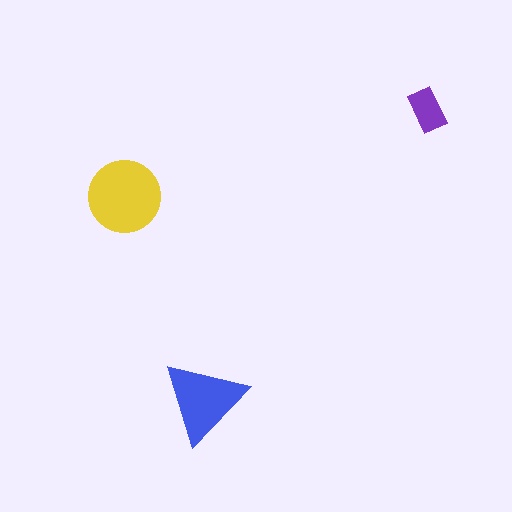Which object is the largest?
The yellow circle.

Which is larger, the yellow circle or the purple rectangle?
The yellow circle.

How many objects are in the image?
There are 3 objects in the image.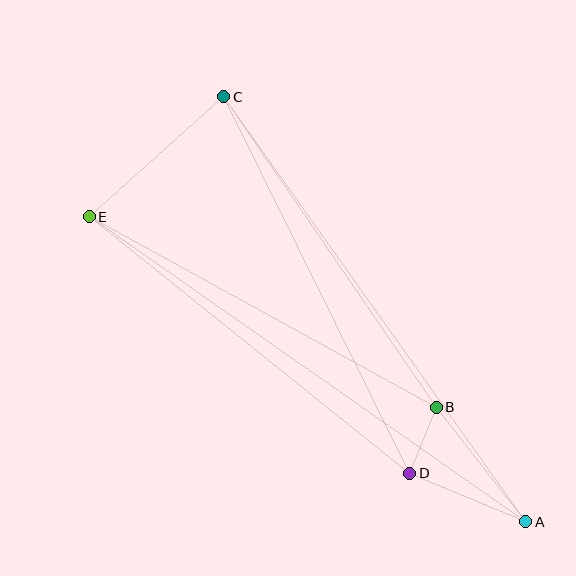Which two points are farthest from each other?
Points A and E are farthest from each other.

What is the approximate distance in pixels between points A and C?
The distance between A and C is approximately 521 pixels.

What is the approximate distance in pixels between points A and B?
The distance between A and B is approximately 145 pixels.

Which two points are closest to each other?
Points B and D are closest to each other.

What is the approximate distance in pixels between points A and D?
The distance between A and D is approximately 126 pixels.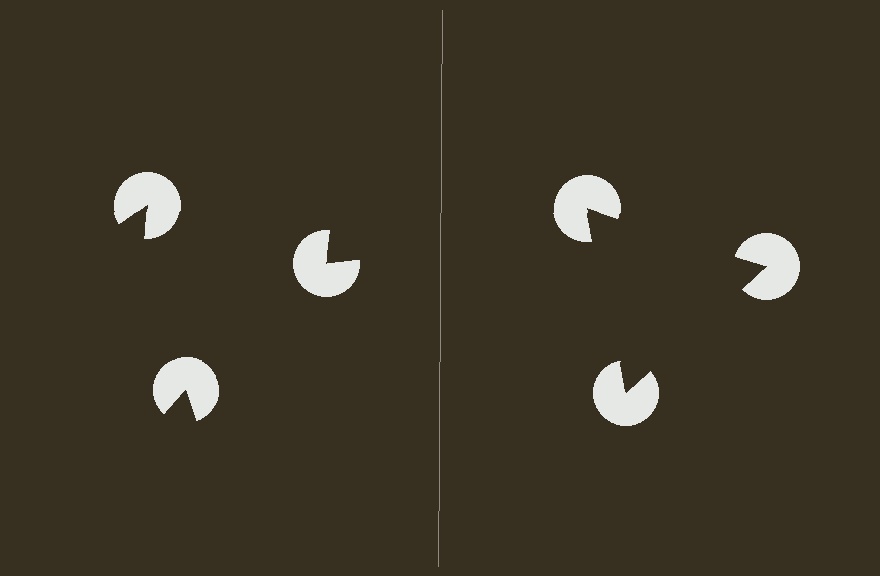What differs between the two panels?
The pac-man discs are positioned identically on both sides; only the wedge orientations differ. On the right they align to a triangle; on the left they are misaligned.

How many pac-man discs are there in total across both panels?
6 — 3 on each side.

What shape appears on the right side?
An illusory triangle.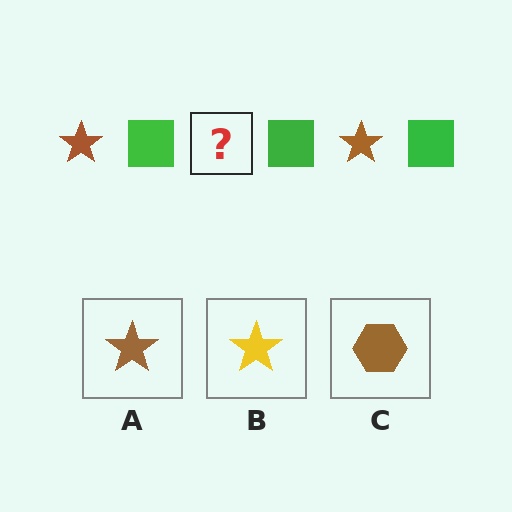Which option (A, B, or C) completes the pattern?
A.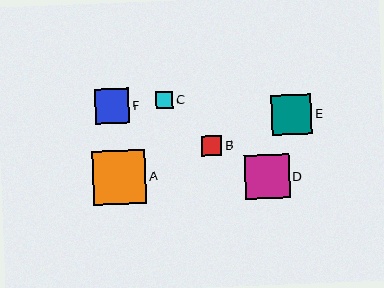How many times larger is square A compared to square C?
Square A is approximately 3.2 times the size of square C.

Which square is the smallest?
Square C is the smallest with a size of approximately 17 pixels.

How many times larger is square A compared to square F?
Square A is approximately 1.5 times the size of square F.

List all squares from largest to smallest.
From largest to smallest: A, D, E, F, B, C.